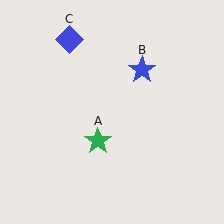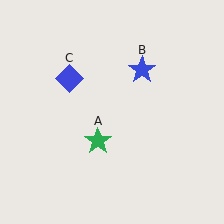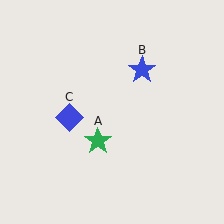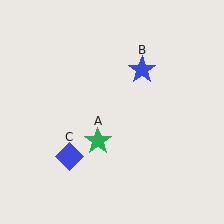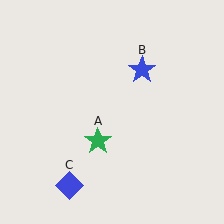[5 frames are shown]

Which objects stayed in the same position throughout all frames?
Green star (object A) and blue star (object B) remained stationary.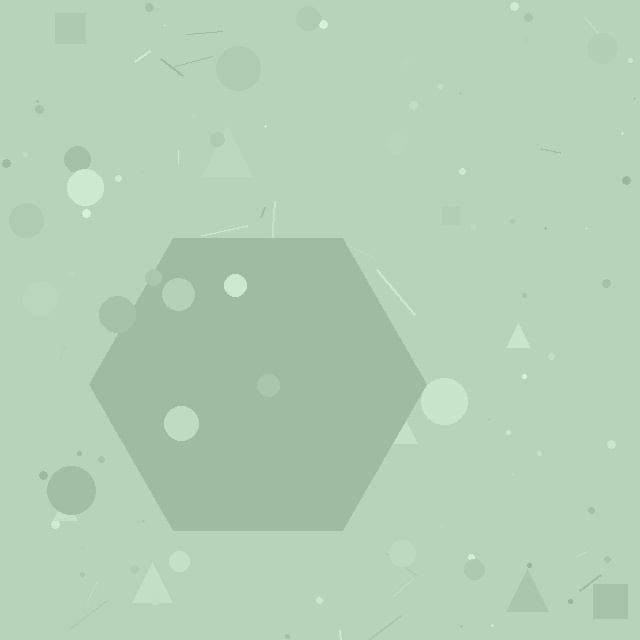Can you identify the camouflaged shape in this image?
The camouflaged shape is a hexagon.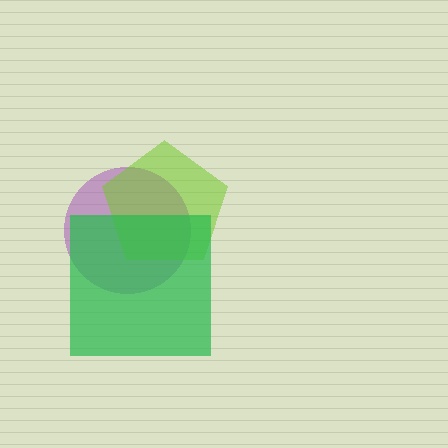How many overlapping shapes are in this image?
There are 3 overlapping shapes in the image.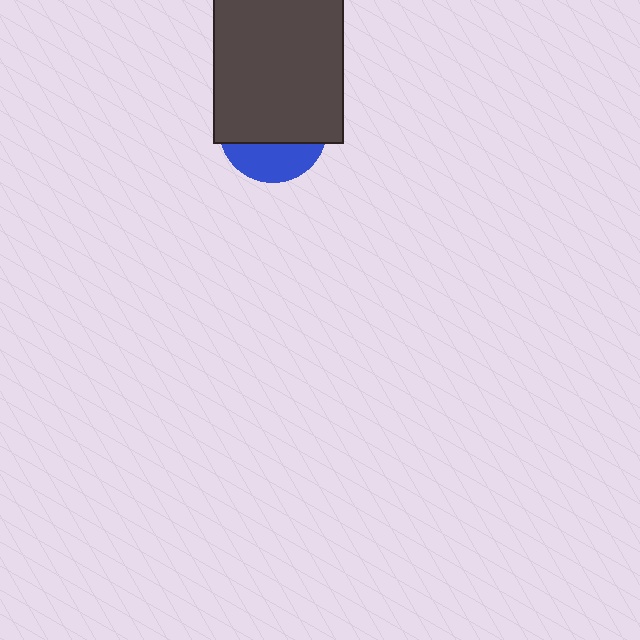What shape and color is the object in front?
The object in front is a dark gray rectangle.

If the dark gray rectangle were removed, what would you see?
You would see the complete blue circle.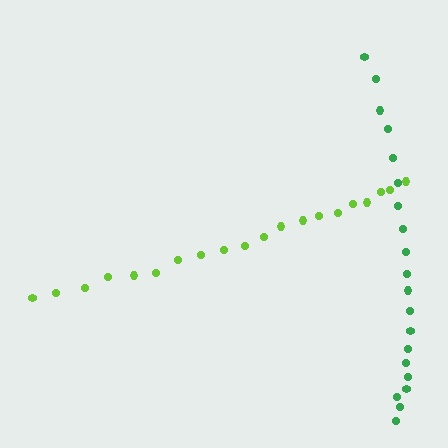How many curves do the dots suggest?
There are 2 distinct paths.